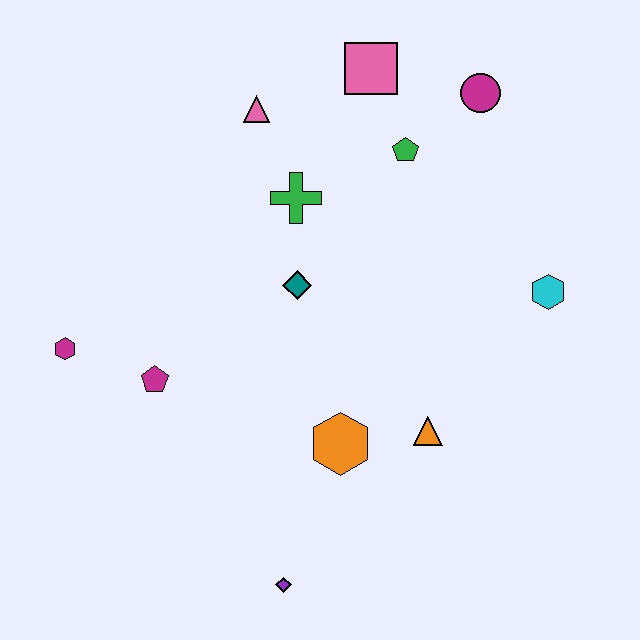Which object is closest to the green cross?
The teal diamond is closest to the green cross.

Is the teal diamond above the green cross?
No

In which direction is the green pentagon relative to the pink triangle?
The green pentagon is to the right of the pink triangle.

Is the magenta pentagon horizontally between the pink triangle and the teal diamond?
No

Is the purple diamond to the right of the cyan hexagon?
No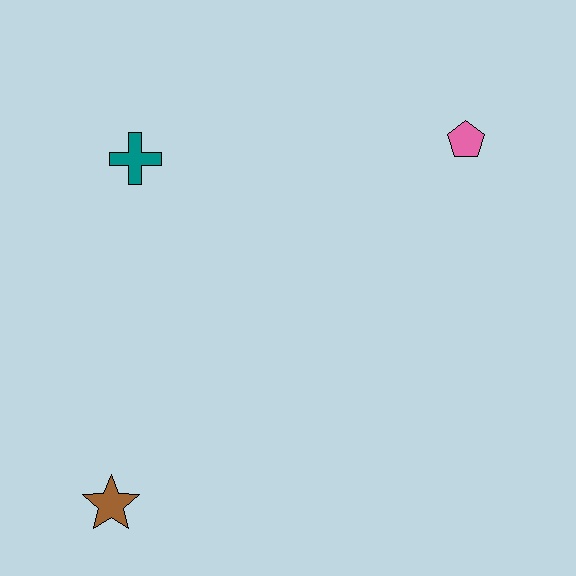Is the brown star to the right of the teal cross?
No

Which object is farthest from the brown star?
The pink pentagon is farthest from the brown star.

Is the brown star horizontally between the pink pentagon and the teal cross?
No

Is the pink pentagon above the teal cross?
Yes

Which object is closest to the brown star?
The teal cross is closest to the brown star.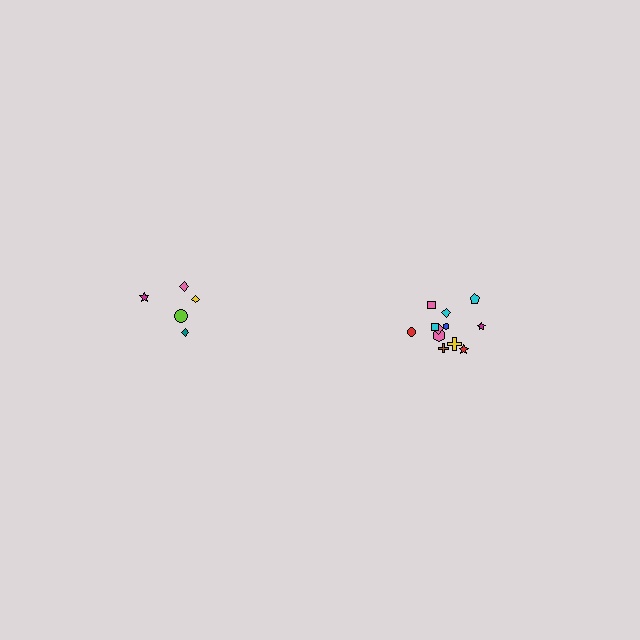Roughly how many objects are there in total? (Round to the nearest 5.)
Roughly 15 objects in total.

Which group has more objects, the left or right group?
The right group.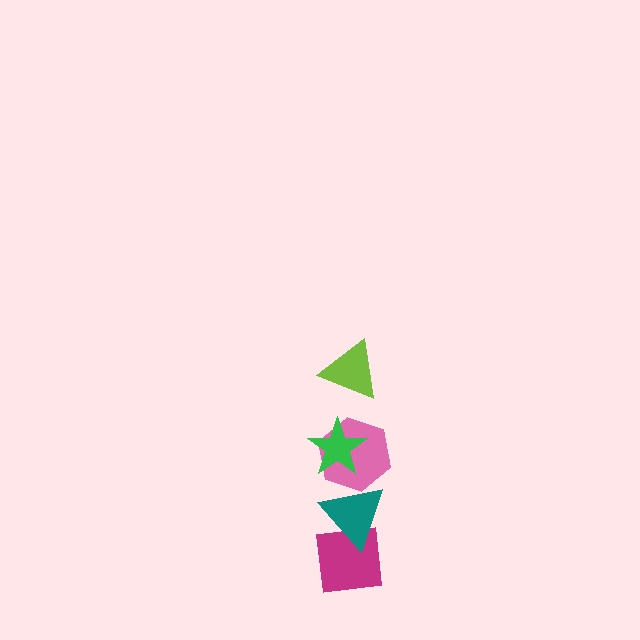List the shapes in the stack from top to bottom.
From top to bottom: the lime triangle, the green star, the pink hexagon, the teal triangle, the magenta square.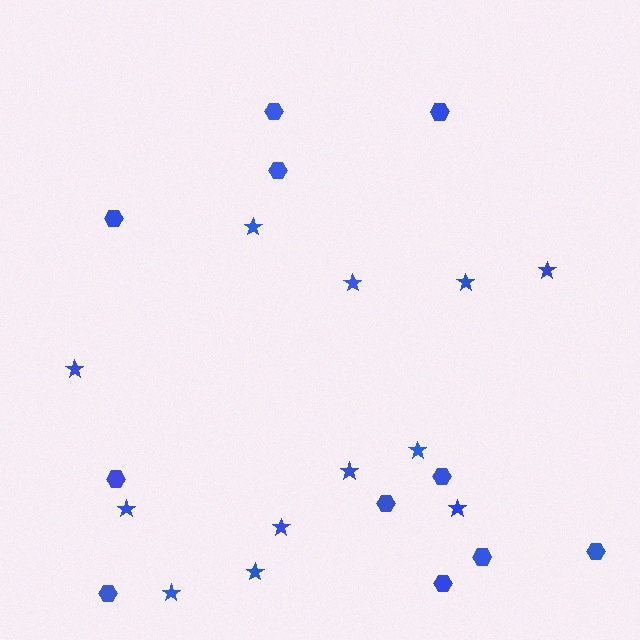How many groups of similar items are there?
There are 2 groups: one group of hexagons (11) and one group of stars (12).